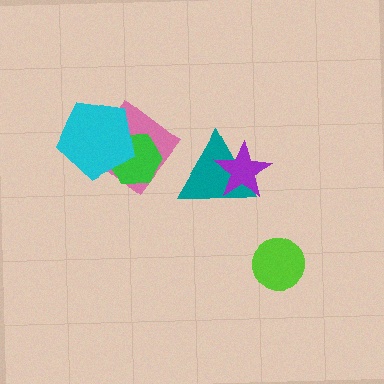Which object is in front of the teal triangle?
The purple star is in front of the teal triangle.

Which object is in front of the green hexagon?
The cyan pentagon is in front of the green hexagon.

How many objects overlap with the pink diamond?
2 objects overlap with the pink diamond.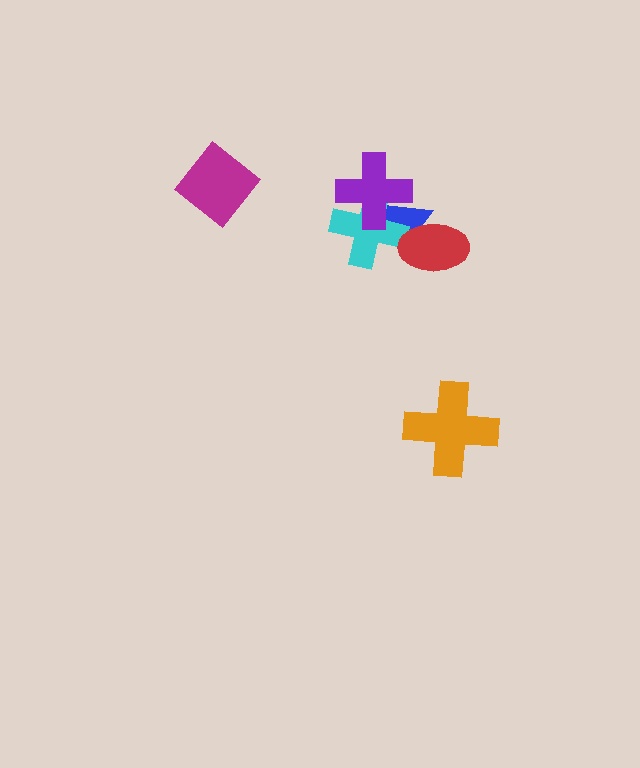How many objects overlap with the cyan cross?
3 objects overlap with the cyan cross.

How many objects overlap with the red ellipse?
2 objects overlap with the red ellipse.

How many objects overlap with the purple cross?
2 objects overlap with the purple cross.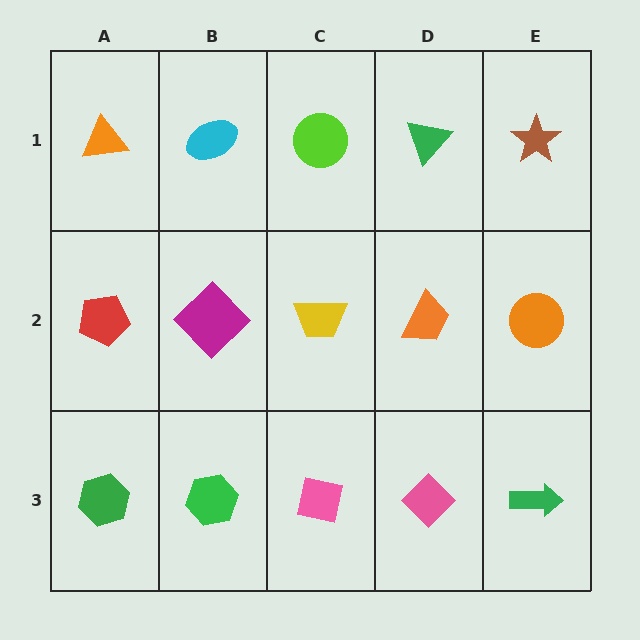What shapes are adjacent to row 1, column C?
A yellow trapezoid (row 2, column C), a cyan ellipse (row 1, column B), a green triangle (row 1, column D).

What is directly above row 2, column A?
An orange triangle.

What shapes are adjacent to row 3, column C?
A yellow trapezoid (row 2, column C), a green hexagon (row 3, column B), a pink diamond (row 3, column D).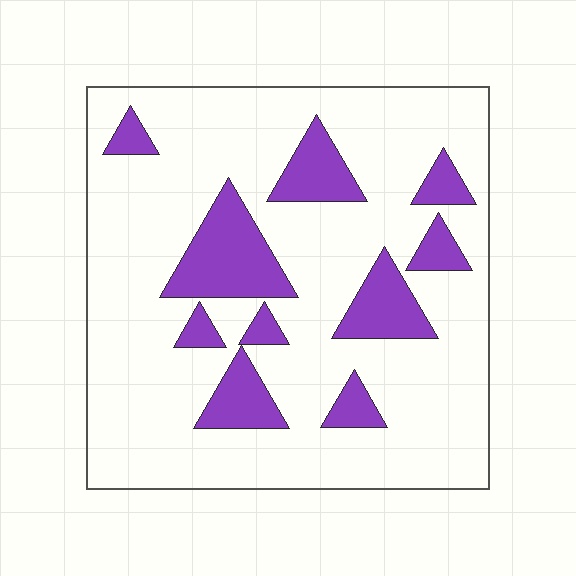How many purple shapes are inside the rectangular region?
10.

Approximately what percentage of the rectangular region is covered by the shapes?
Approximately 20%.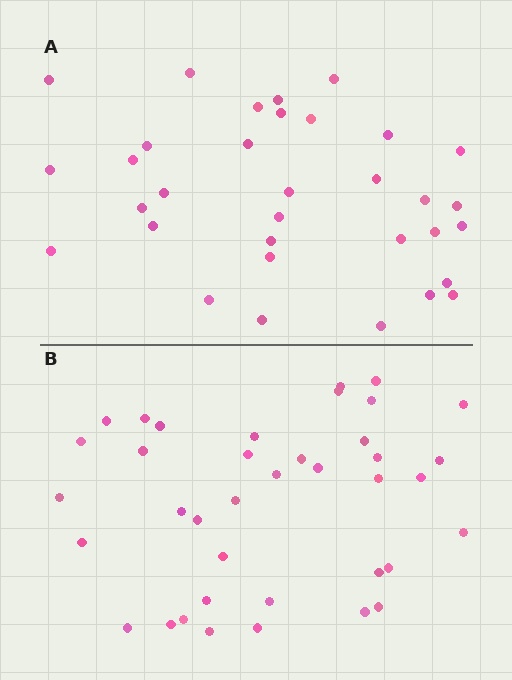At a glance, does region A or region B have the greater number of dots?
Region B (the bottom region) has more dots.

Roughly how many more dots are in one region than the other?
Region B has about 5 more dots than region A.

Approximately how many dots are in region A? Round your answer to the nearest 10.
About 30 dots. (The exact count is 33, which rounds to 30.)